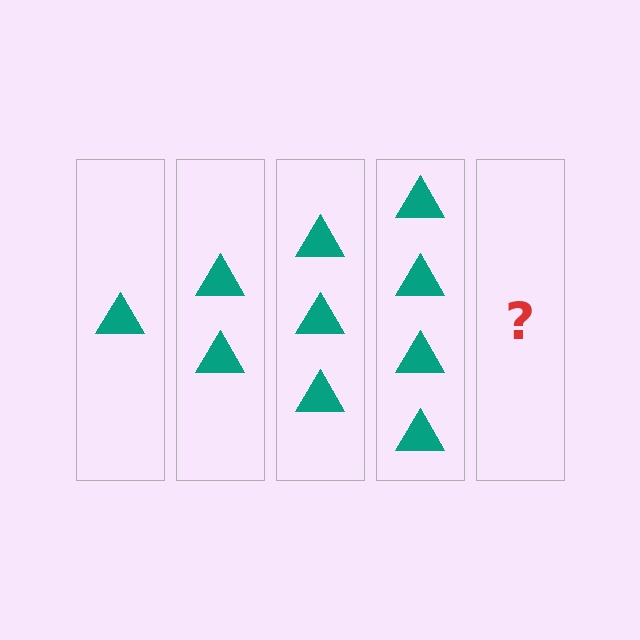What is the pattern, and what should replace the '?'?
The pattern is that each step adds one more triangle. The '?' should be 5 triangles.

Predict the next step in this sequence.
The next step is 5 triangles.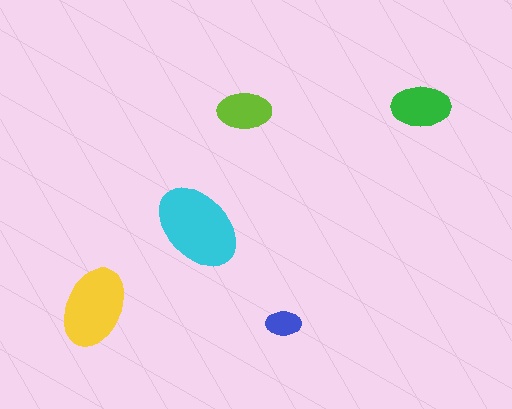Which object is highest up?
The green ellipse is topmost.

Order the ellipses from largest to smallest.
the cyan one, the yellow one, the green one, the lime one, the blue one.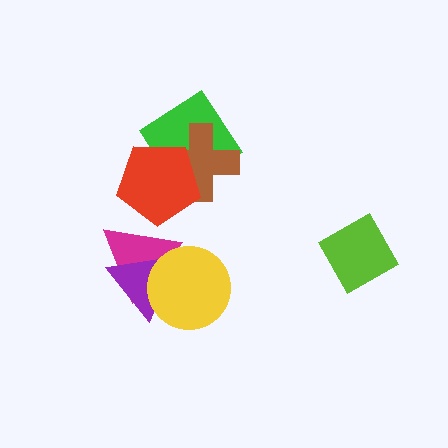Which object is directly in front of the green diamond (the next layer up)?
The brown cross is directly in front of the green diamond.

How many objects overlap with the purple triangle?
2 objects overlap with the purple triangle.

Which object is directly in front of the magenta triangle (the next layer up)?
The purple triangle is directly in front of the magenta triangle.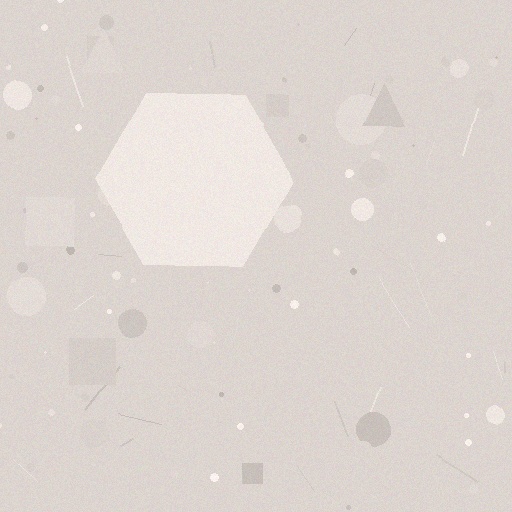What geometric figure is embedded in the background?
A hexagon is embedded in the background.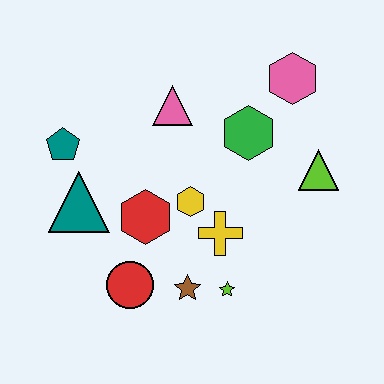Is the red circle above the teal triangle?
No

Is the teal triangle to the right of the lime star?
No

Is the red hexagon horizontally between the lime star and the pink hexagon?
No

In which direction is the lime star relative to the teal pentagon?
The lime star is to the right of the teal pentagon.